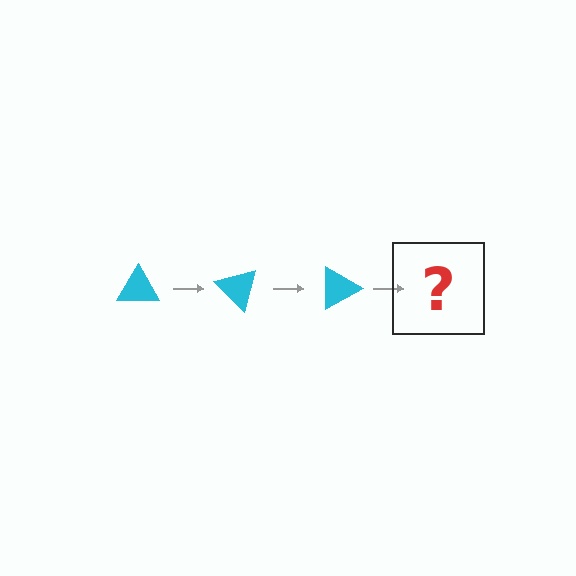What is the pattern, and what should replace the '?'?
The pattern is that the triangle rotates 45 degrees each step. The '?' should be a cyan triangle rotated 135 degrees.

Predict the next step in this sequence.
The next step is a cyan triangle rotated 135 degrees.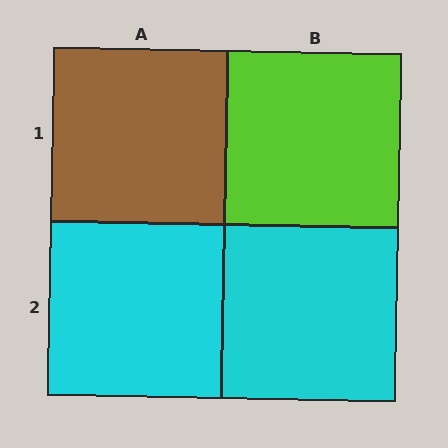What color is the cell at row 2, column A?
Cyan.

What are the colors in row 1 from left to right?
Brown, lime.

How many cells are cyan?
2 cells are cyan.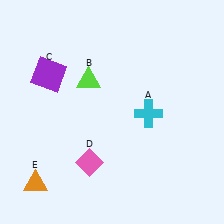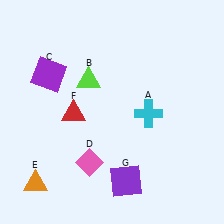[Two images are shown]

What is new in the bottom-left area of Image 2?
A red triangle (F) was added in the bottom-left area of Image 2.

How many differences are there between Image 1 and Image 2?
There are 2 differences between the two images.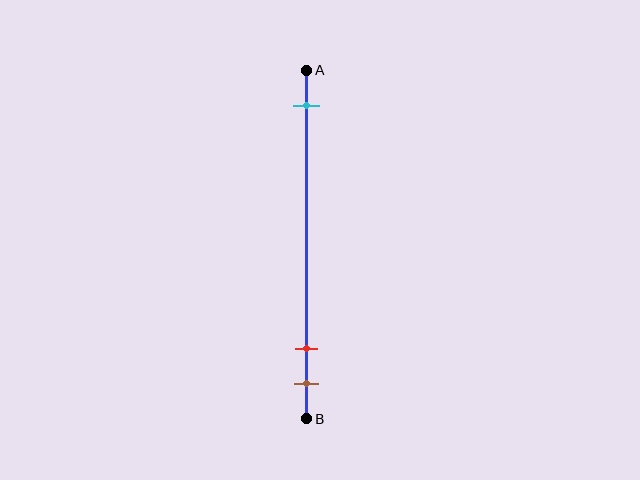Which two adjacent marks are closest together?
The red and brown marks are the closest adjacent pair.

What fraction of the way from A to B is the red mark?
The red mark is approximately 80% (0.8) of the way from A to B.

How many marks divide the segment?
There are 3 marks dividing the segment.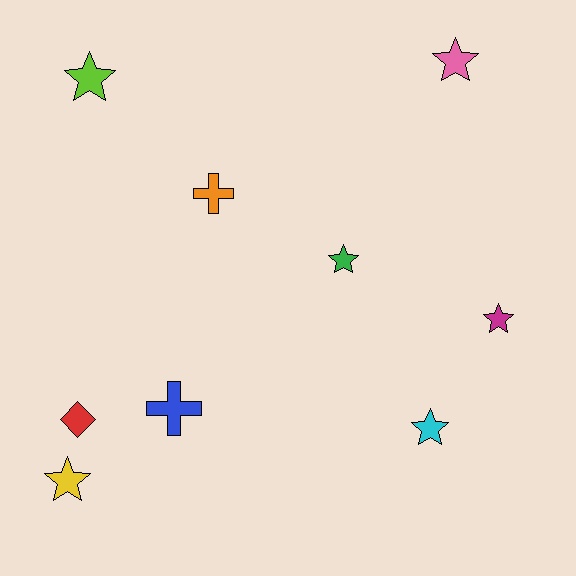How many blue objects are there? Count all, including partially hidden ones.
There is 1 blue object.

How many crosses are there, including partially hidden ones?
There are 2 crosses.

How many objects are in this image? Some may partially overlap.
There are 9 objects.